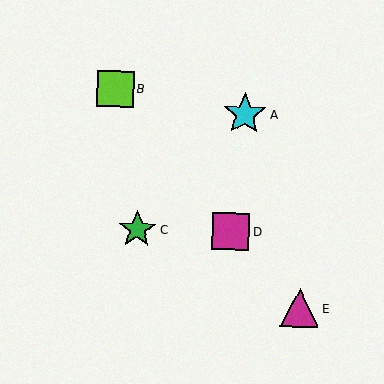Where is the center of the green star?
The center of the green star is at (137, 229).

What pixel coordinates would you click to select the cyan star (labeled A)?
Click at (245, 114) to select the cyan star A.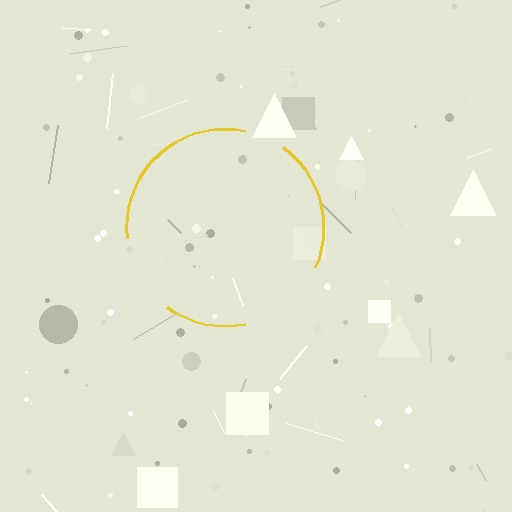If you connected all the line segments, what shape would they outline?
They would outline a circle.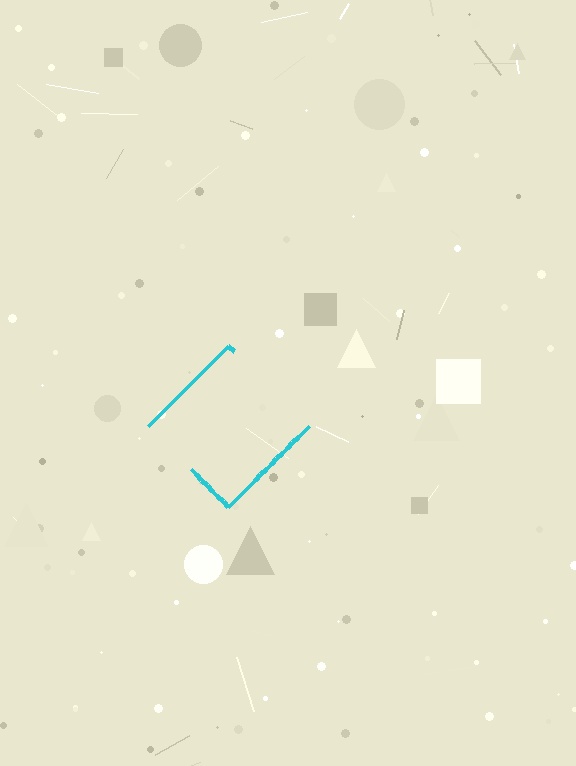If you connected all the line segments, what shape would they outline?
They would outline a diamond.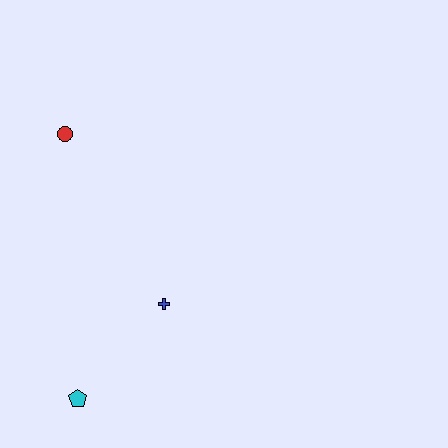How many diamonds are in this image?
There are no diamonds.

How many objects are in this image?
There are 3 objects.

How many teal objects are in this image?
There are no teal objects.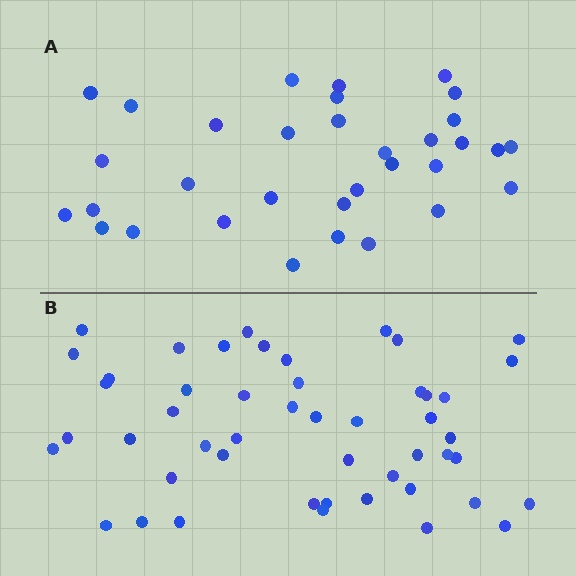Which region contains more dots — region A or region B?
Region B (the bottom region) has more dots.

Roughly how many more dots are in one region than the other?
Region B has approximately 15 more dots than region A.